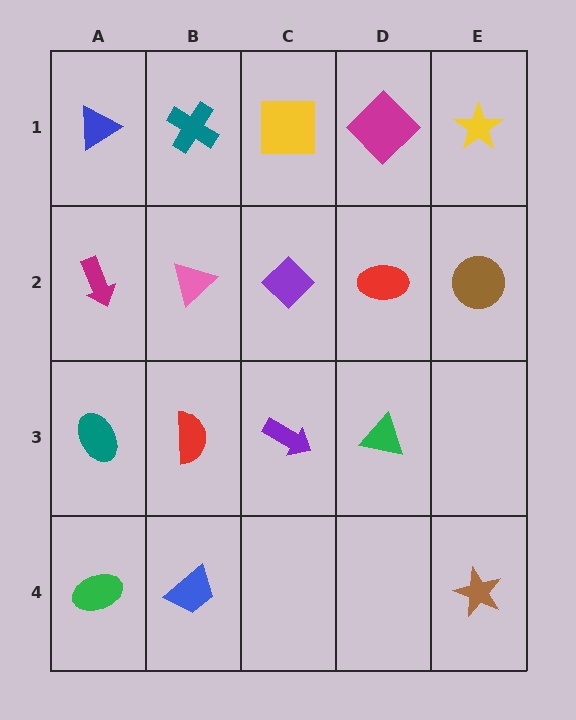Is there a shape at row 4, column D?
No, that cell is empty.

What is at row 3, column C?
A purple arrow.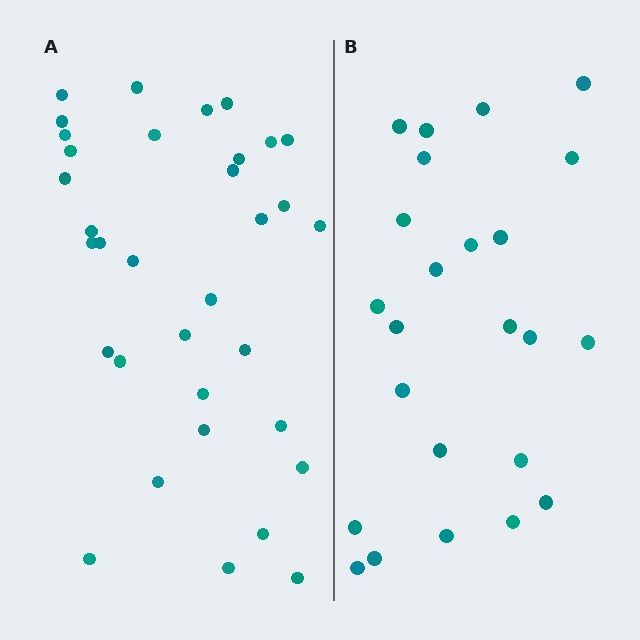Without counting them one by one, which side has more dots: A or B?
Region A (the left region) has more dots.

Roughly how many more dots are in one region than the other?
Region A has roughly 10 or so more dots than region B.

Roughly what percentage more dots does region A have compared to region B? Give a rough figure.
About 40% more.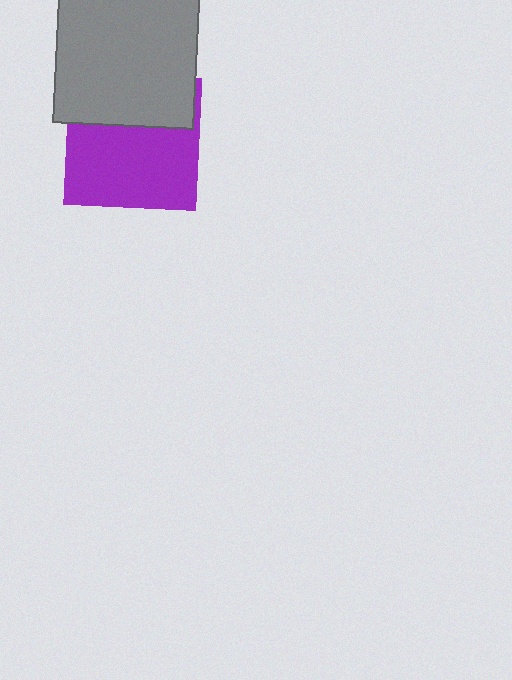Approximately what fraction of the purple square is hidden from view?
Roughly 38% of the purple square is hidden behind the gray square.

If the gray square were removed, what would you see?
You would see the complete purple square.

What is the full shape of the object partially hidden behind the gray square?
The partially hidden object is a purple square.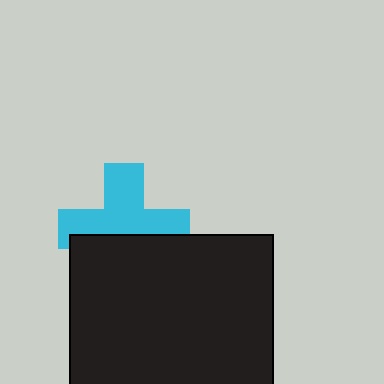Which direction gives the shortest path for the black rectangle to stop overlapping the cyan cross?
Moving down gives the shortest separation.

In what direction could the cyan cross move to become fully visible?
The cyan cross could move up. That would shift it out from behind the black rectangle entirely.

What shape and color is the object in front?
The object in front is a black rectangle.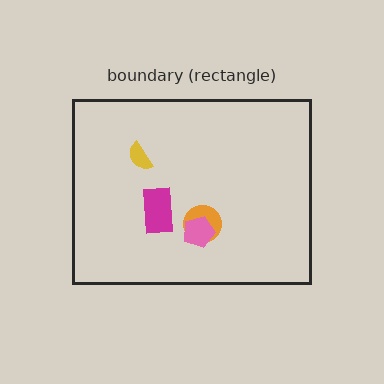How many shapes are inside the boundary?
4 inside, 0 outside.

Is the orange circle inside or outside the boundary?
Inside.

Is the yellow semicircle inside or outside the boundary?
Inside.